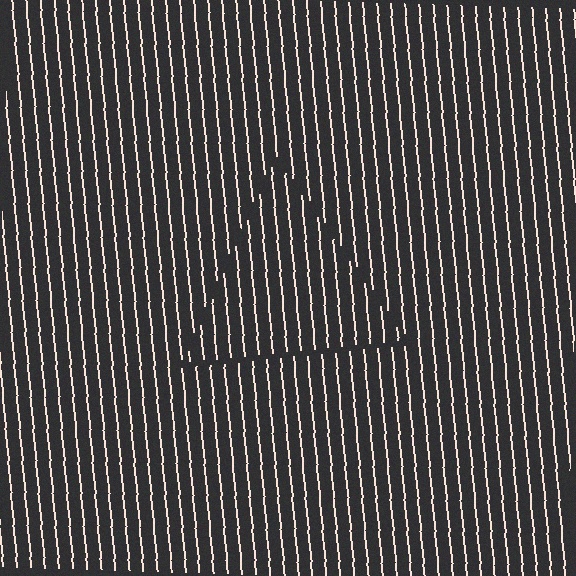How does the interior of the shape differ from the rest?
The interior of the shape contains the same grating, shifted by half a period — the contour is defined by the phase discontinuity where line-ends from the inner and outer gratings abut.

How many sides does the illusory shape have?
3 sides — the line-ends trace a triangle.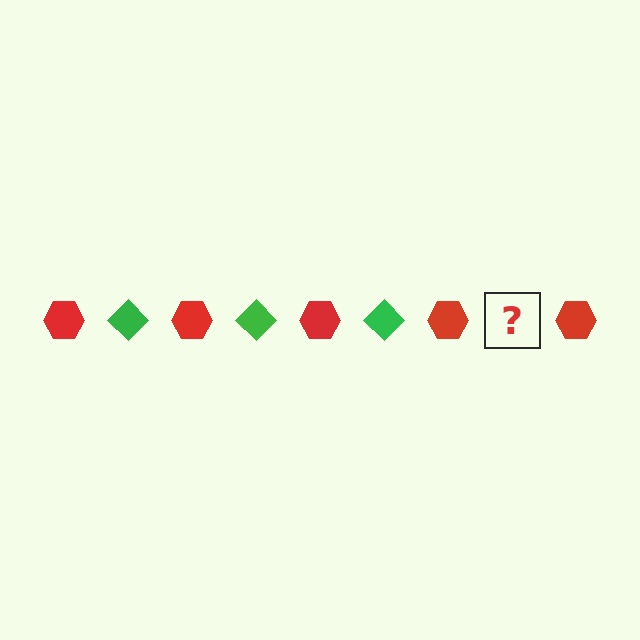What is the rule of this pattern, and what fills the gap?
The rule is that the pattern alternates between red hexagon and green diamond. The gap should be filled with a green diamond.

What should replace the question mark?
The question mark should be replaced with a green diamond.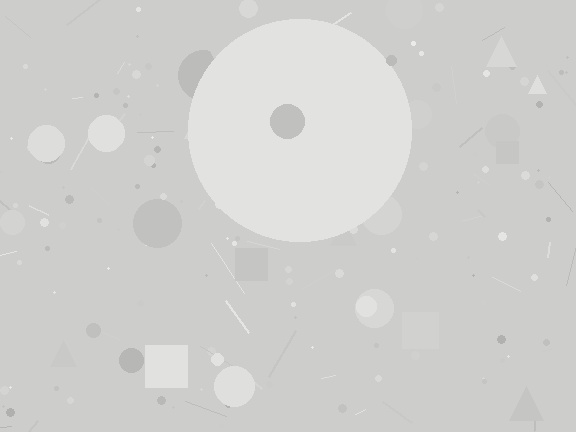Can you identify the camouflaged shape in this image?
The camouflaged shape is a circle.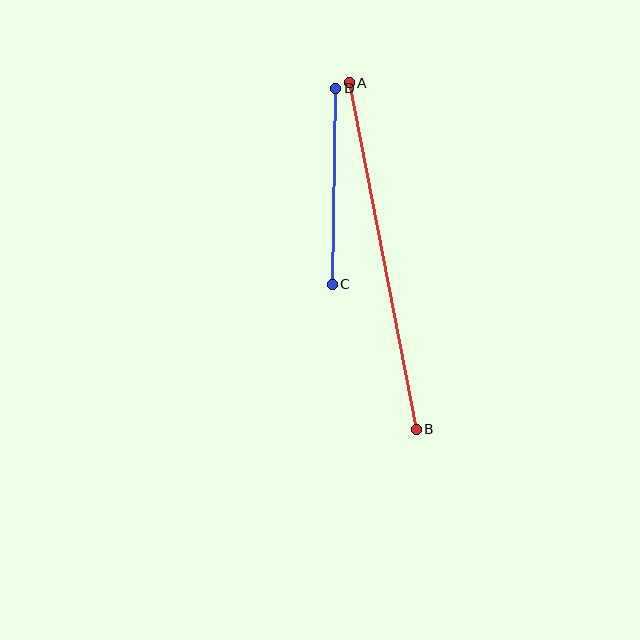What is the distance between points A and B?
The distance is approximately 353 pixels.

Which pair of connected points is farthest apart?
Points A and B are farthest apart.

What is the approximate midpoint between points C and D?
The midpoint is at approximately (334, 186) pixels.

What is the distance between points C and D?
The distance is approximately 196 pixels.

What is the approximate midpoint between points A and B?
The midpoint is at approximately (383, 256) pixels.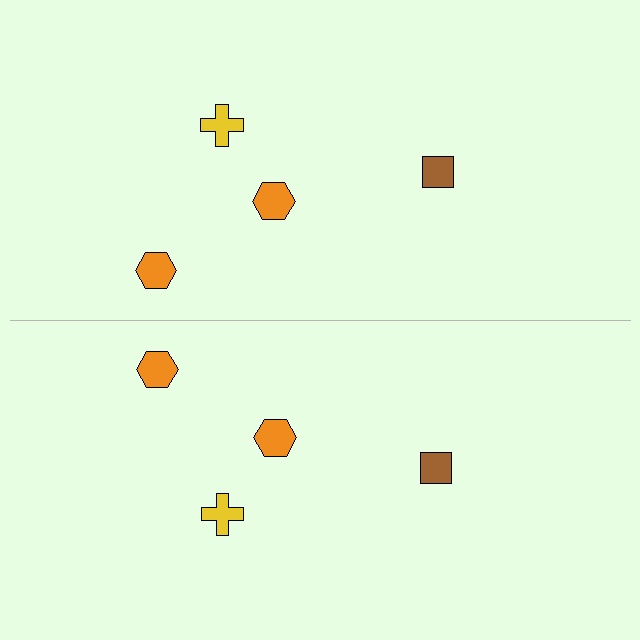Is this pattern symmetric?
Yes, this pattern has bilateral (reflection) symmetry.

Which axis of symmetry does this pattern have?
The pattern has a horizontal axis of symmetry running through the center of the image.